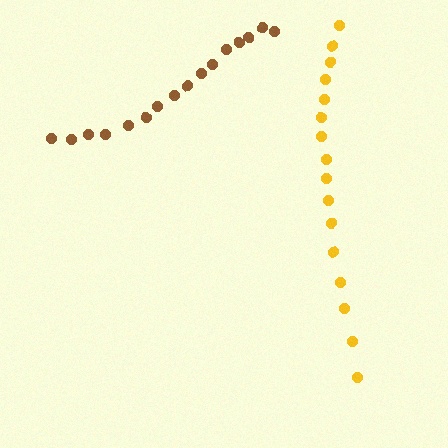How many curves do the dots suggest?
There are 2 distinct paths.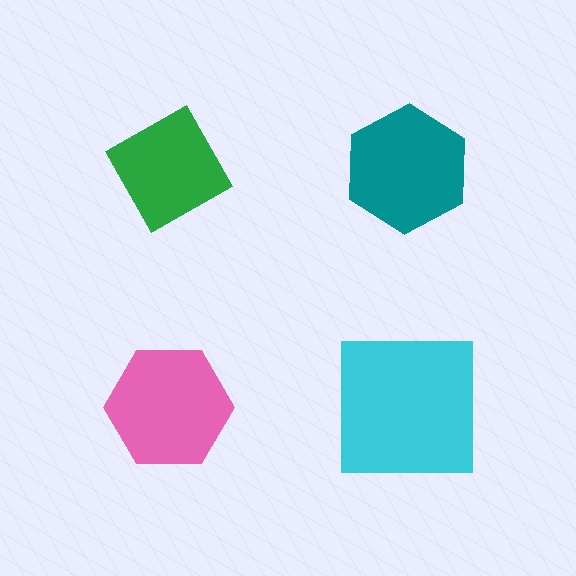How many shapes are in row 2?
2 shapes.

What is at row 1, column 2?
A teal hexagon.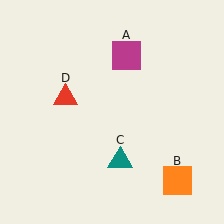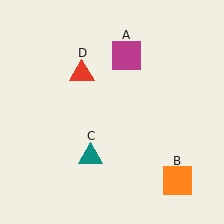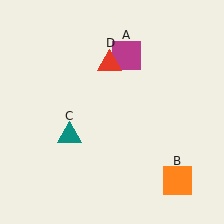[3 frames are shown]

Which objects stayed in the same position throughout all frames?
Magenta square (object A) and orange square (object B) remained stationary.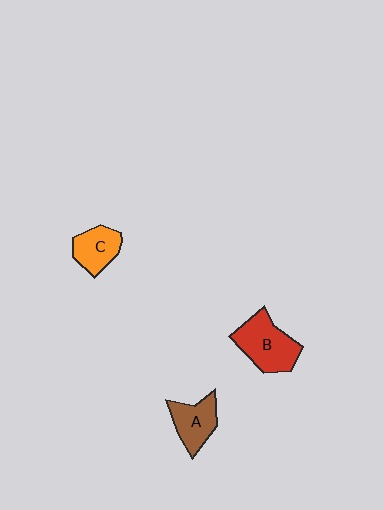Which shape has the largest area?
Shape B (red).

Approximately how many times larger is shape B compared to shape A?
Approximately 1.4 times.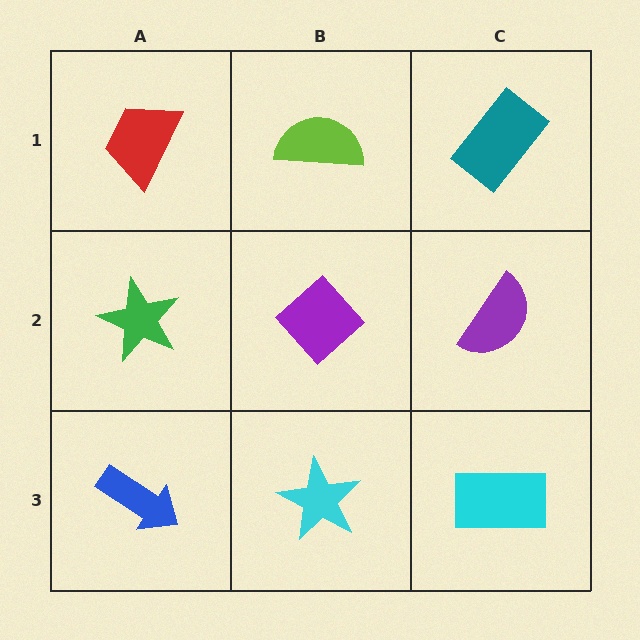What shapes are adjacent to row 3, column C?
A purple semicircle (row 2, column C), a cyan star (row 3, column B).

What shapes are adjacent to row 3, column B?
A purple diamond (row 2, column B), a blue arrow (row 3, column A), a cyan rectangle (row 3, column C).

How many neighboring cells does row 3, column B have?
3.